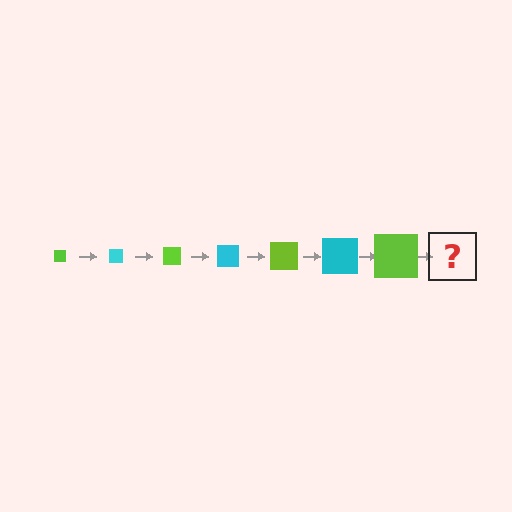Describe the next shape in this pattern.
It should be a cyan square, larger than the previous one.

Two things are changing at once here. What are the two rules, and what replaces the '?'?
The two rules are that the square grows larger each step and the color cycles through lime and cyan. The '?' should be a cyan square, larger than the previous one.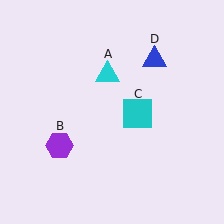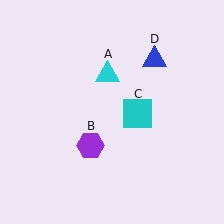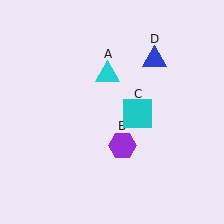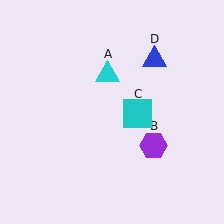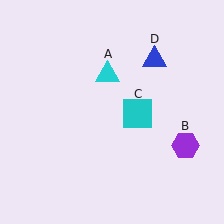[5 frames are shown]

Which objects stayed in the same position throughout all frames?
Cyan triangle (object A) and cyan square (object C) and blue triangle (object D) remained stationary.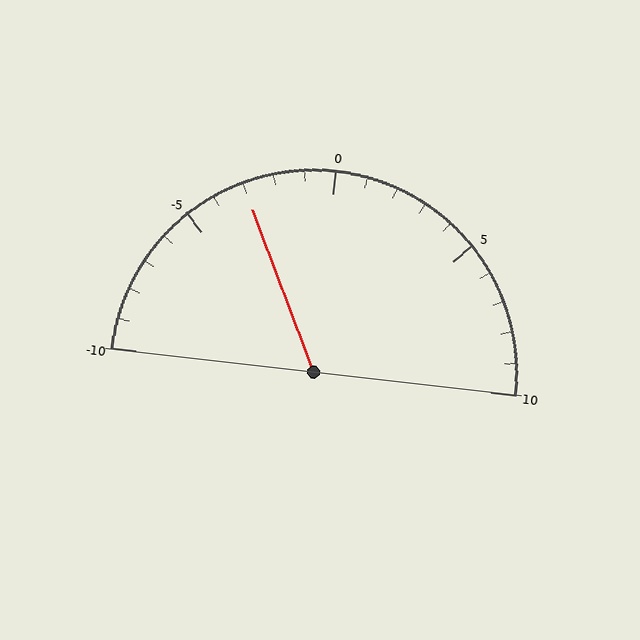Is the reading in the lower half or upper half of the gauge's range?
The reading is in the lower half of the range (-10 to 10).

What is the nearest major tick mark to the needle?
The nearest major tick mark is -5.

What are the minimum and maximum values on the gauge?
The gauge ranges from -10 to 10.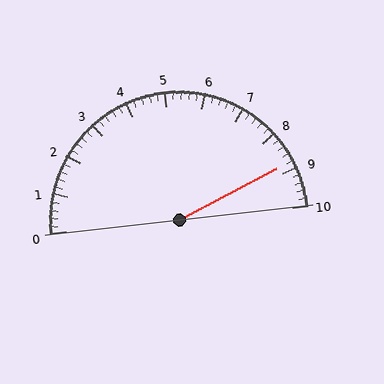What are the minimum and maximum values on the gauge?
The gauge ranges from 0 to 10.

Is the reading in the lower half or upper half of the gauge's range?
The reading is in the upper half of the range (0 to 10).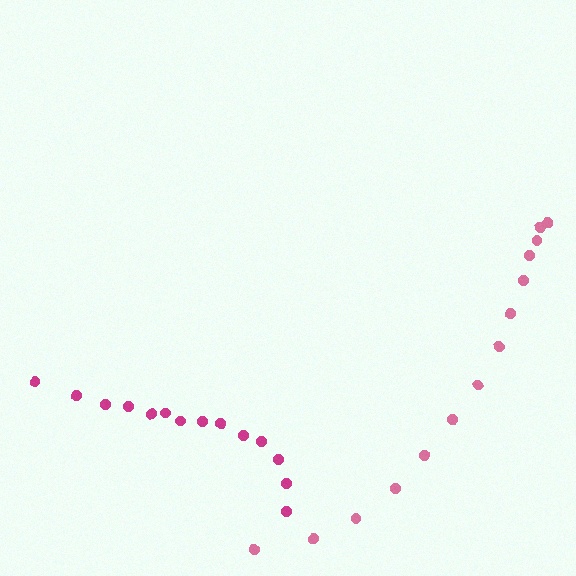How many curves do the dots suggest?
There are 2 distinct paths.